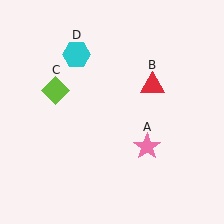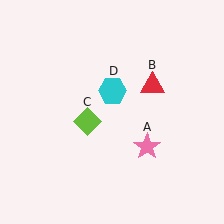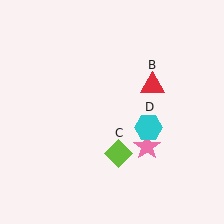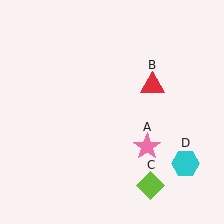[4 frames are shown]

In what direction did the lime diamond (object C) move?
The lime diamond (object C) moved down and to the right.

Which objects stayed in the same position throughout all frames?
Pink star (object A) and red triangle (object B) remained stationary.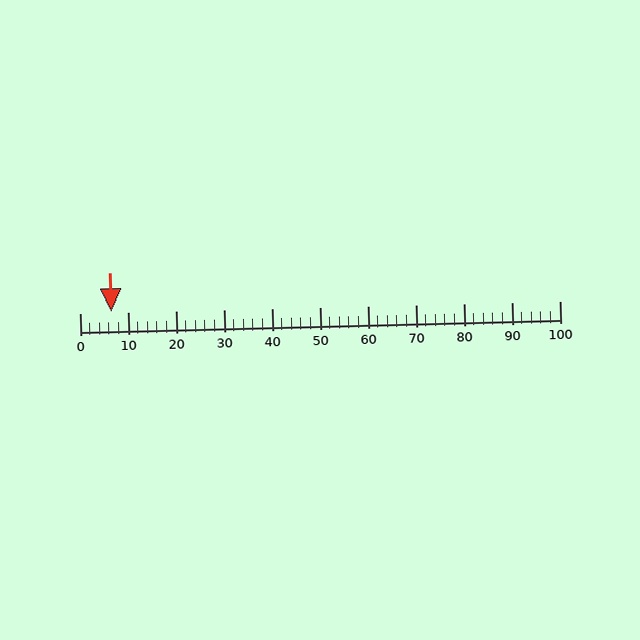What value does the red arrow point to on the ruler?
The red arrow points to approximately 6.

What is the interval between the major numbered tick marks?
The major tick marks are spaced 10 units apart.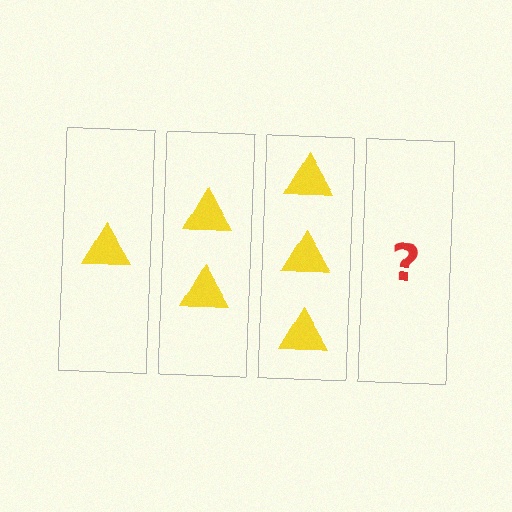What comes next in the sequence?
The next element should be 4 triangles.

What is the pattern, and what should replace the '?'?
The pattern is that each step adds one more triangle. The '?' should be 4 triangles.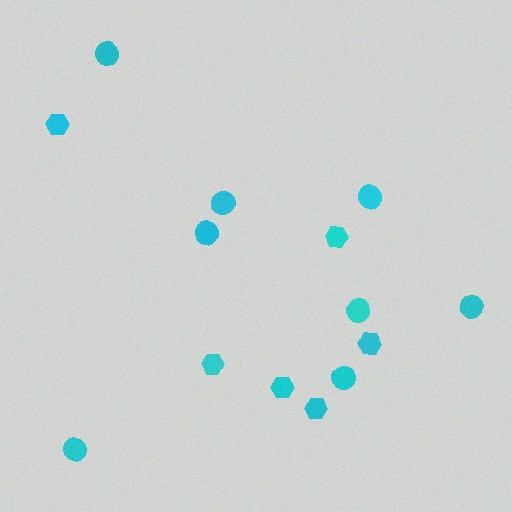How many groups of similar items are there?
There are 2 groups: one group of hexagons (6) and one group of circles (8).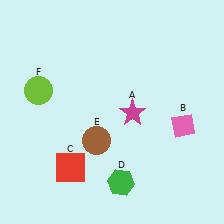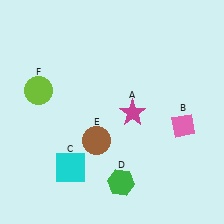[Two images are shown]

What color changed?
The square (C) changed from red in Image 1 to cyan in Image 2.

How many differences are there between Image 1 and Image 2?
There is 1 difference between the two images.